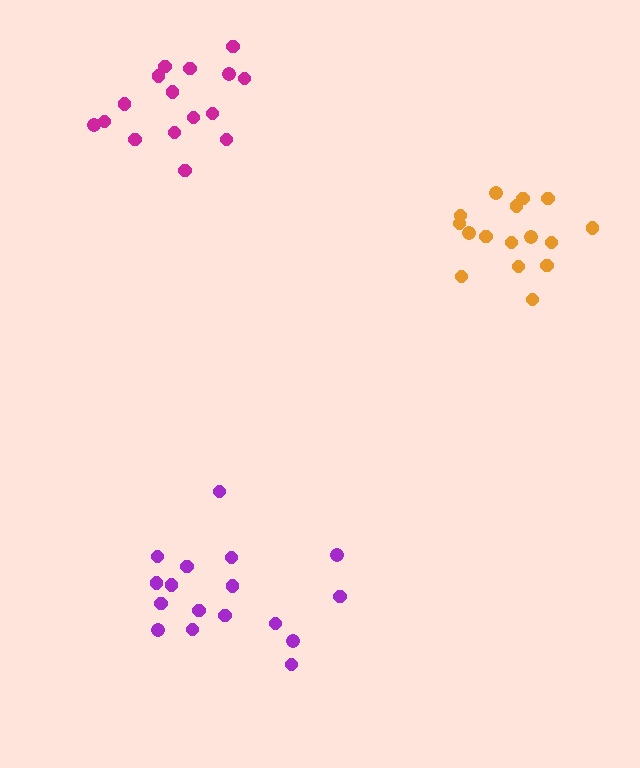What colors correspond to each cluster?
The clusters are colored: orange, purple, magenta.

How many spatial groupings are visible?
There are 3 spatial groupings.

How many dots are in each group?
Group 1: 16 dots, Group 2: 17 dots, Group 3: 16 dots (49 total).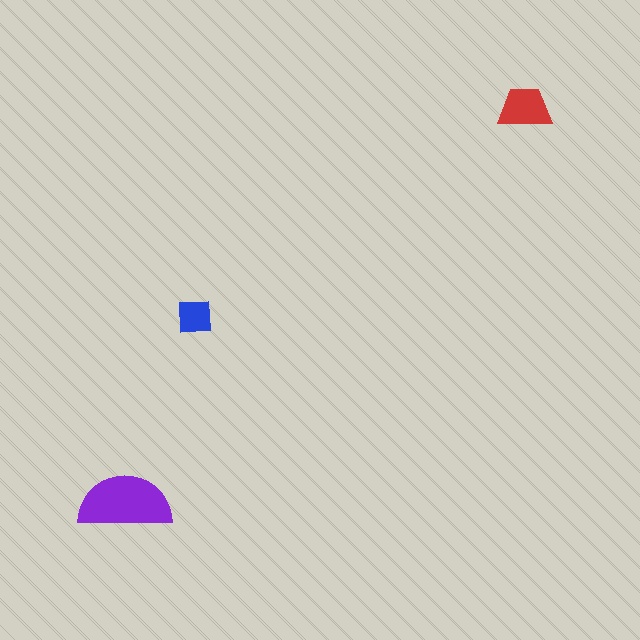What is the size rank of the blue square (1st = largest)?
3rd.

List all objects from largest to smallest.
The purple semicircle, the red trapezoid, the blue square.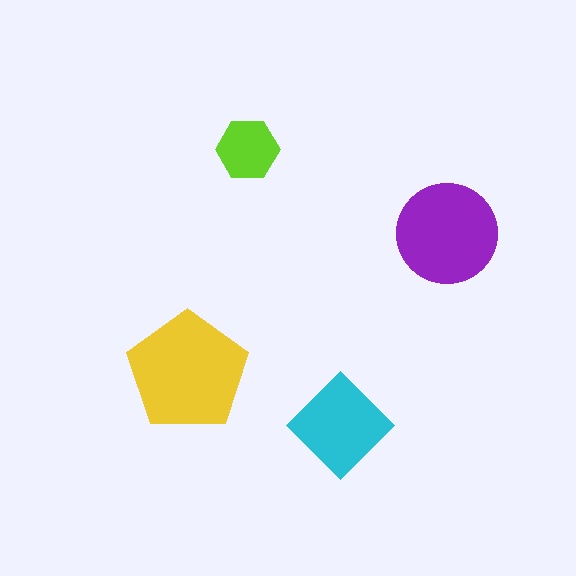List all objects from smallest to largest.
The lime hexagon, the cyan diamond, the purple circle, the yellow pentagon.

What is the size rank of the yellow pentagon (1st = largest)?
1st.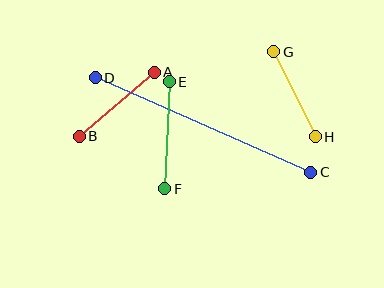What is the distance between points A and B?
The distance is approximately 99 pixels.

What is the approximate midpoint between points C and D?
The midpoint is at approximately (203, 125) pixels.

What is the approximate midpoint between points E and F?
The midpoint is at approximately (167, 135) pixels.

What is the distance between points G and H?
The distance is approximately 95 pixels.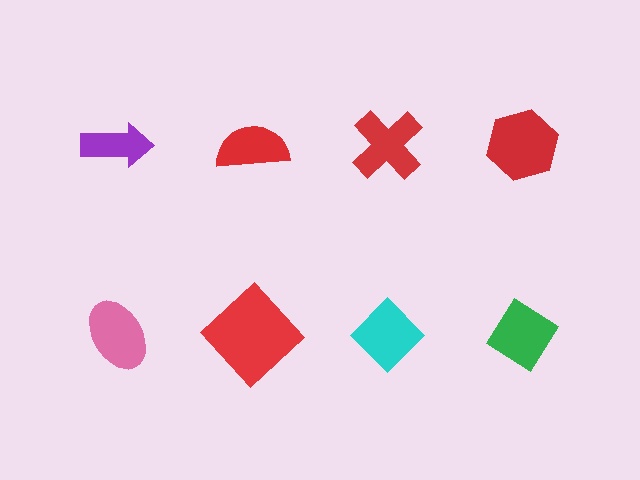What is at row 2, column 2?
A red diamond.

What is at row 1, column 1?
A purple arrow.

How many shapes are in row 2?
4 shapes.